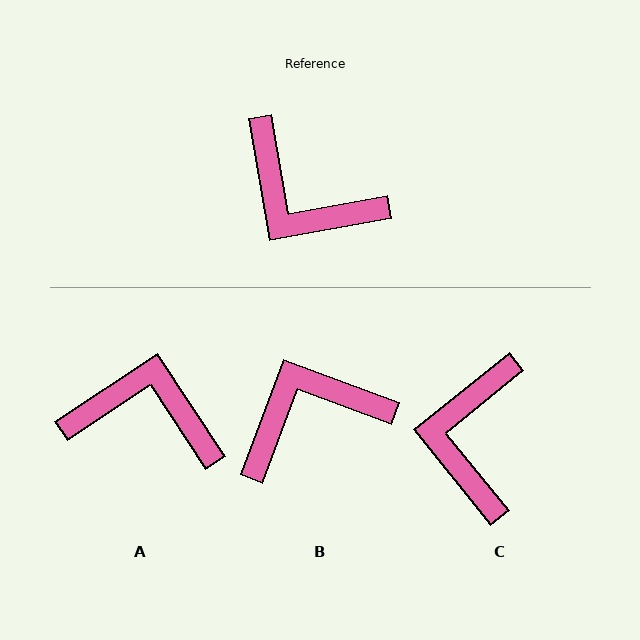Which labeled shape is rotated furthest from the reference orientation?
A, about 157 degrees away.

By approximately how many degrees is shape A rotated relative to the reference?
Approximately 157 degrees clockwise.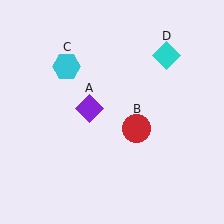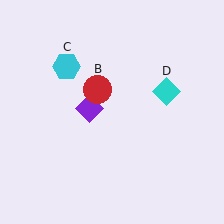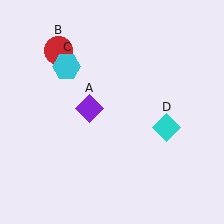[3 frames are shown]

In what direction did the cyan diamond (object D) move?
The cyan diamond (object D) moved down.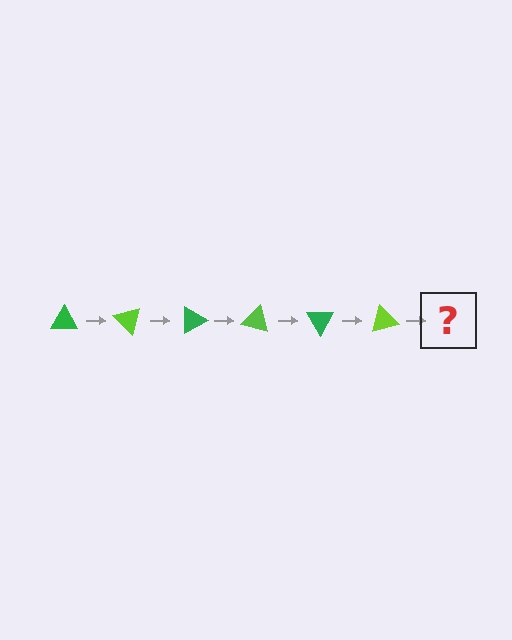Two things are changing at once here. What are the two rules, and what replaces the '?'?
The two rules are that it rotates 45 degrees each step and the color cycles through green and lime. The '?' should be a green triangle, rotated 270 degrees from the start.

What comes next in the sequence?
The next element should be a green triangle, rotated 270 degrees from the start.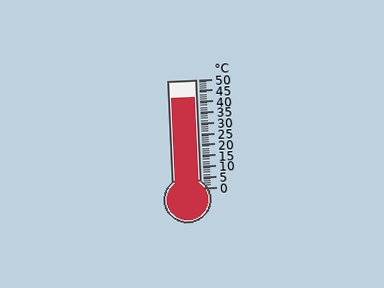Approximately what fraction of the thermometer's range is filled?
The thermometer is filled to approximately 85% of its range.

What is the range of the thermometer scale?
The thermometer scale ranges from 0°C to 50°C.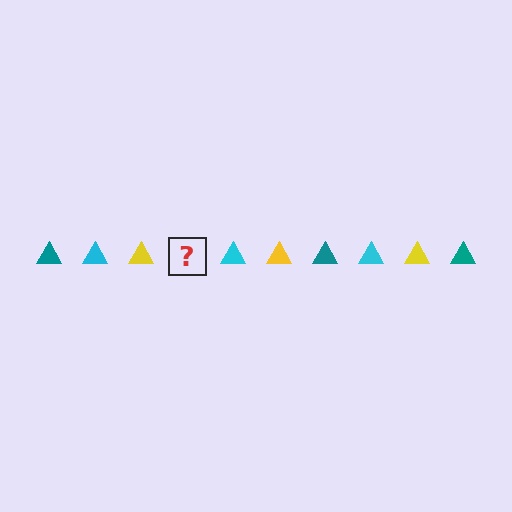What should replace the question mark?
The question mark should be replaced with a teal triangle.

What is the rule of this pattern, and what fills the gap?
The rule is that the pattern cycles through teal, cyan, yellow triangles. The gap should be filled with a teal triangle.